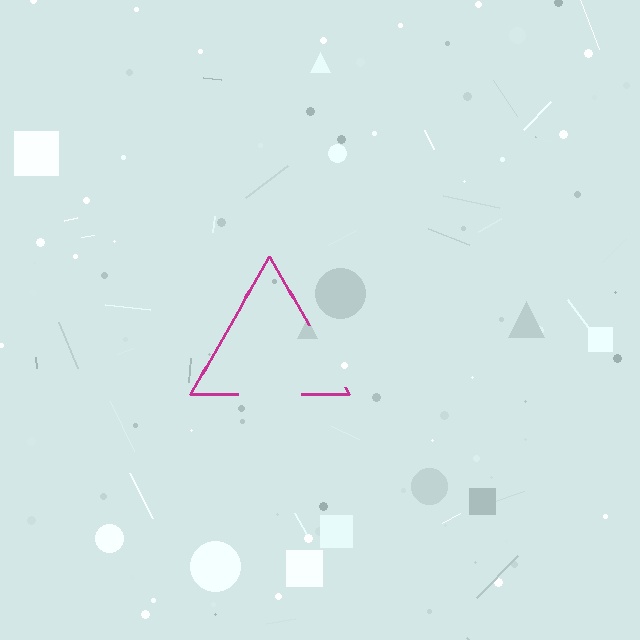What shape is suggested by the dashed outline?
The dashed outline suggests a triangle.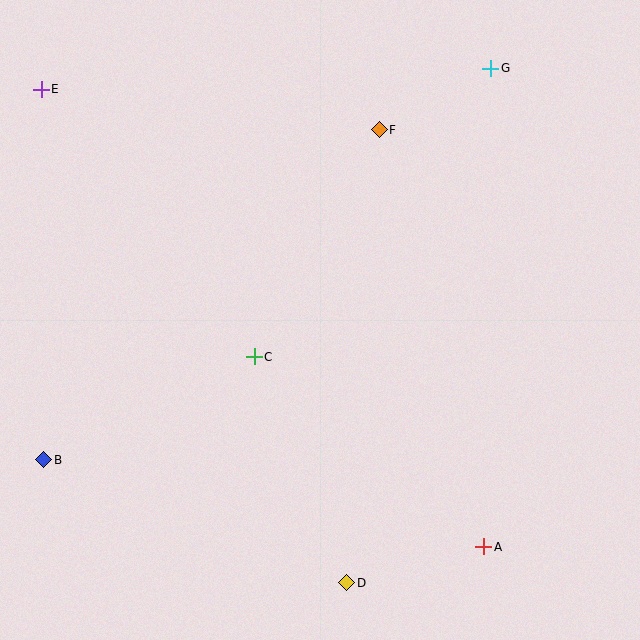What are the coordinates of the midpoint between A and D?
The midpoint between A and D is at (415, 565).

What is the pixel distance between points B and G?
The distance between B and G is 594 pixels.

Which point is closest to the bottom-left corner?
Point B is closest to the bottom-left corner.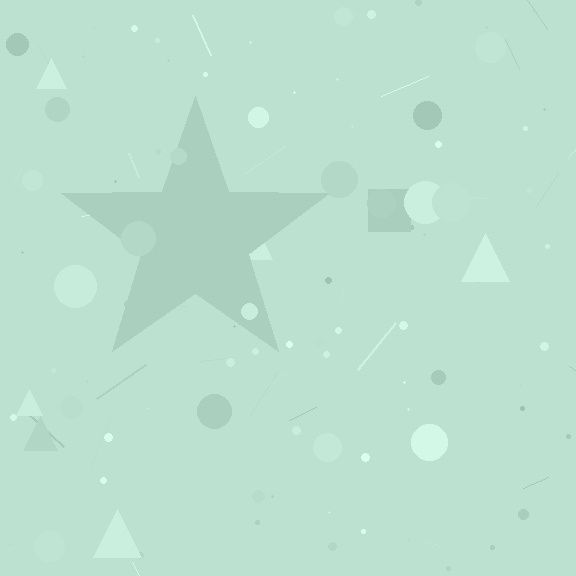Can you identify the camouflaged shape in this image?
The camouflaged shape is a star.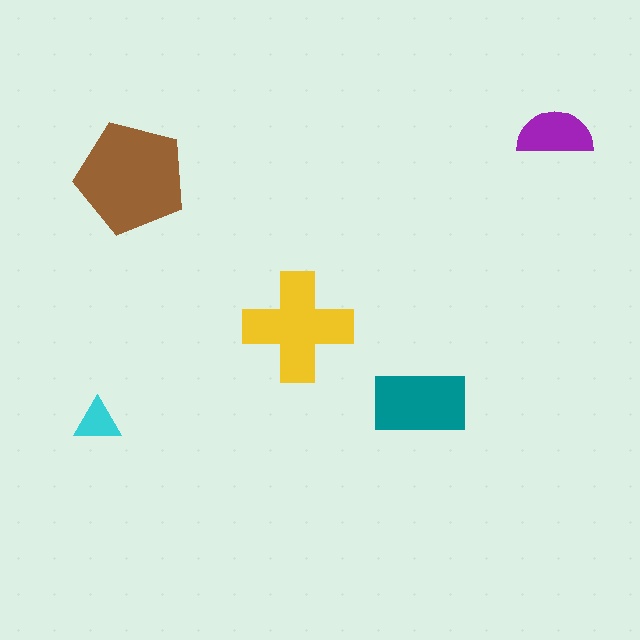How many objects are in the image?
There are 5 objects in the image.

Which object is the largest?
The brown pentagon.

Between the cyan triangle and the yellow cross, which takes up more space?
The yellow cross.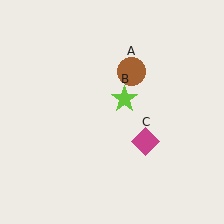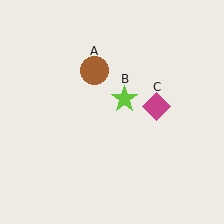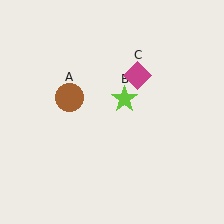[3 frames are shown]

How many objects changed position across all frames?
2 objects changed position: brown circle (object A), magenta diamond (object C).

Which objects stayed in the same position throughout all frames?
Lime star (object B) remained stationary.